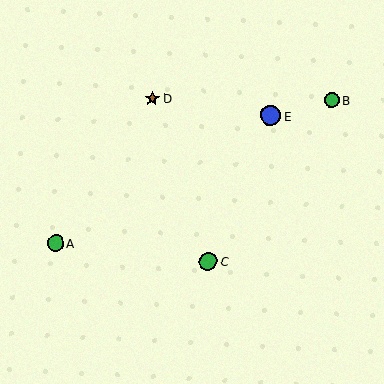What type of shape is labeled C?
Shape C is a green circle.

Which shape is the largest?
The blue circle (labeled E) is the largest.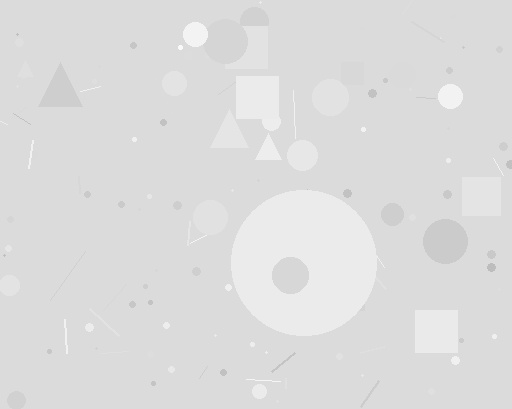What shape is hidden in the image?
A circle is hidden in the image.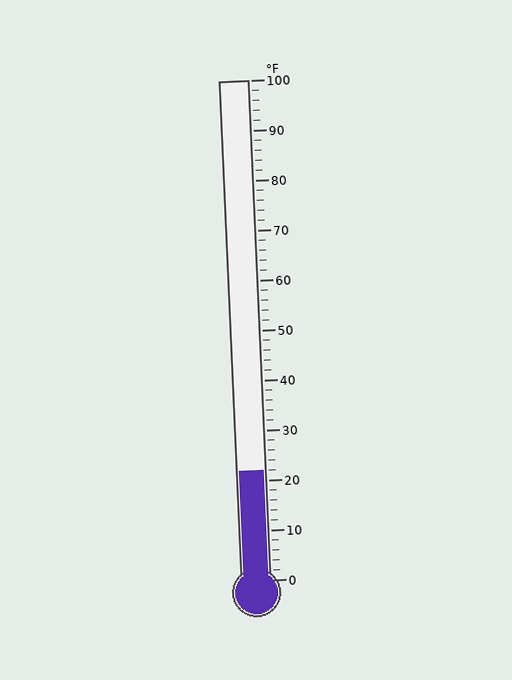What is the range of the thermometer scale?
The thermometer scale ranges from 0°F to 100°F.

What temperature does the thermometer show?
The thermometer shows approximately 22°F.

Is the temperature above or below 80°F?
The temperature is below 80°F.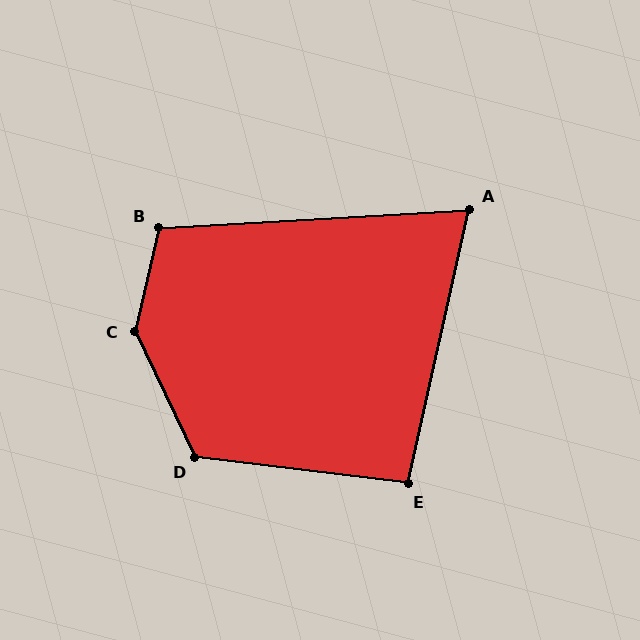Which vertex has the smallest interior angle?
A, at approximately 74 degrees.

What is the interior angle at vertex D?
Approximately 123 degrees (obtuse).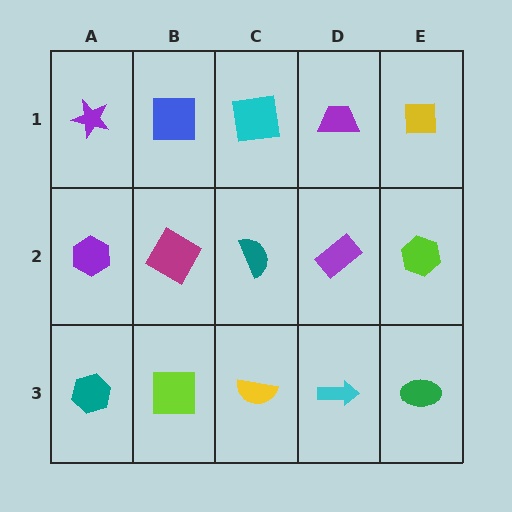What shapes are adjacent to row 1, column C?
A teal semicircle (row 2, column C), a blue square (row 1, column B), a purple trapezoid (row 1, column D).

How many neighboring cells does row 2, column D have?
4.